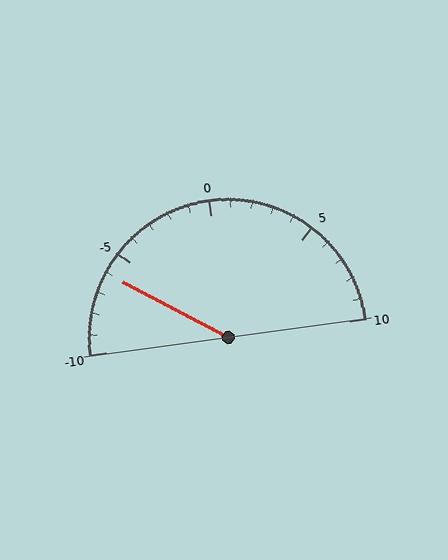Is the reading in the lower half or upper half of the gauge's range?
The reading is in the lower half of the range (-10 to 10).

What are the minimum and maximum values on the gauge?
The gauge ranges from -10 to 10.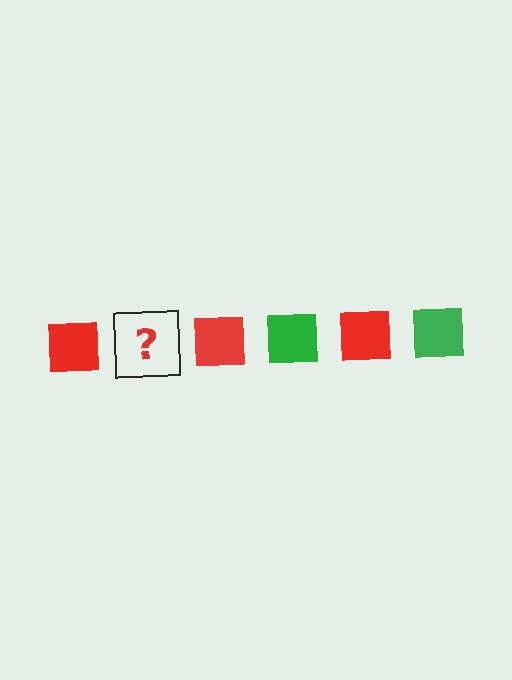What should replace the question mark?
The question mark should be replaced with a green square.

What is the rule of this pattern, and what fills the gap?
The rule is that the pattern cycles through red, green squares. The gap should be filled with a green square.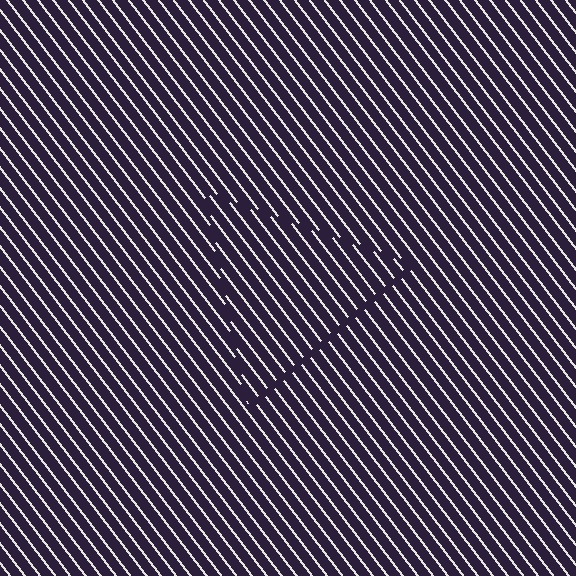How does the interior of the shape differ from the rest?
The interior of the shape contains the same grating, shifted by half a period — the contour is defined by the phase discontinuity where line-ends from the inner and outer gratings abut.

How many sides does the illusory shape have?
3 sides — the line-ends trace a triangle.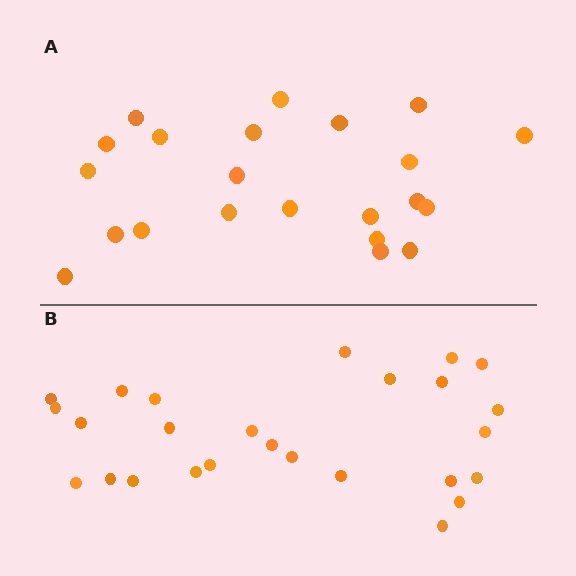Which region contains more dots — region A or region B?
Region B (the bottom region) has more dots.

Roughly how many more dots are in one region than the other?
Region B has about 4 more dots than region A.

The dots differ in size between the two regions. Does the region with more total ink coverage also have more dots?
No. Region A has more total ink coverage because its dots are larger, but region B actually contains more individual dots. Total area can be misleading — the number of items is what matters here.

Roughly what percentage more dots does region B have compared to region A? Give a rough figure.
About 20% more.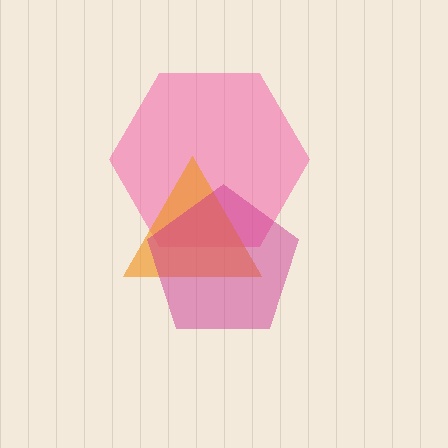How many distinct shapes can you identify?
There are 3 distinct shapes: a pink hexagon, an orange triangle, a magenta pentagon.